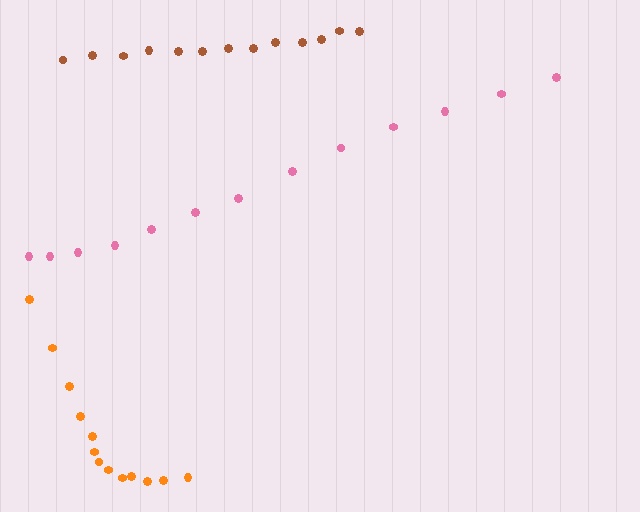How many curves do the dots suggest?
There are 3 distinct paths.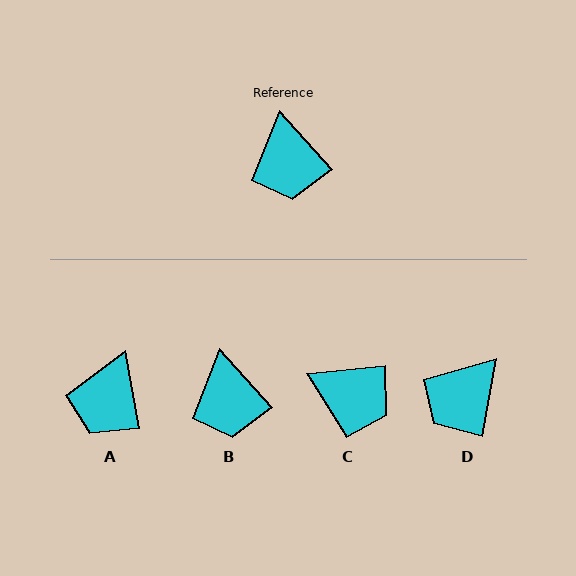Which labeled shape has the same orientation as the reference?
B.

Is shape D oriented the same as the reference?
No, it is off by about 52 degrees.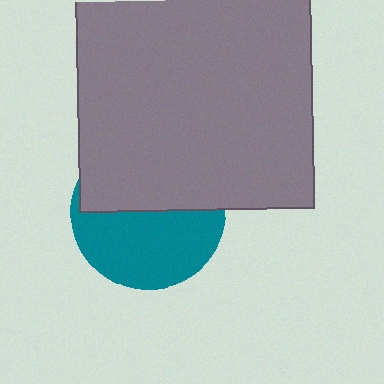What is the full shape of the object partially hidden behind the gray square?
The partially hidden object is a teal circle.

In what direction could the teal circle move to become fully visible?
The teal circle could move down. That would shift it out from behind the gray square entirely.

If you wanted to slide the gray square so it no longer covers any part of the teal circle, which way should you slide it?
Slide it up — that is the most direct way to separate the two shapes.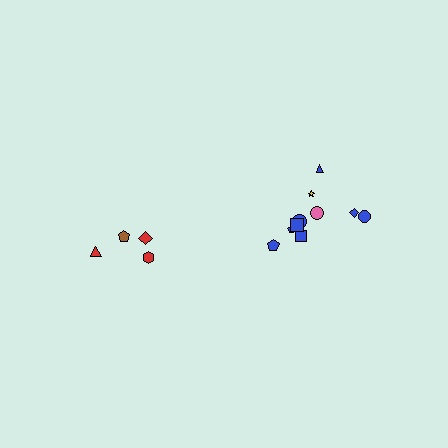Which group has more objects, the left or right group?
The right group.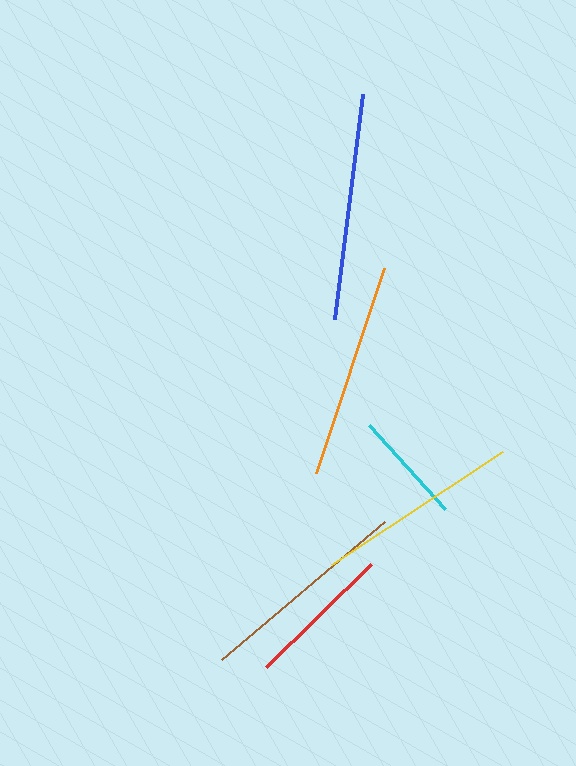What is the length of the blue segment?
The blue segment is approximately 227 pixels long.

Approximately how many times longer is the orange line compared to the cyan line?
The orange line is approximately 1.9 times the length of the cyan line.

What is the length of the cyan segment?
The cyan segment is approximately 113 pixels long.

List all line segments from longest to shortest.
From longest to shortest: blue, orange, brown, yellow, red, cyan.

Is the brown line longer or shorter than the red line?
The brown line is longer than the red line.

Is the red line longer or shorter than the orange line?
The orange line is longer than the red line.